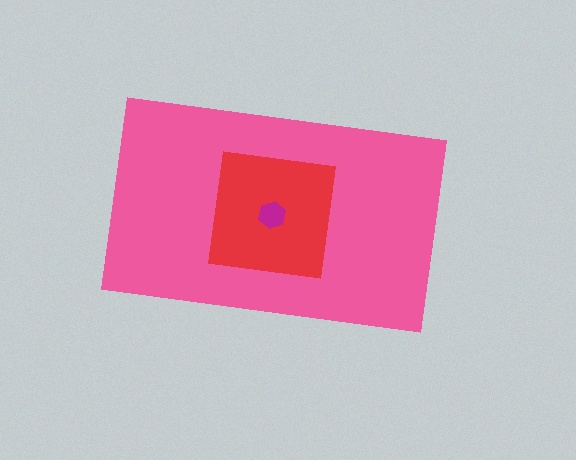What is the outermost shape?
The pink rectangle.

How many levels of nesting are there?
3.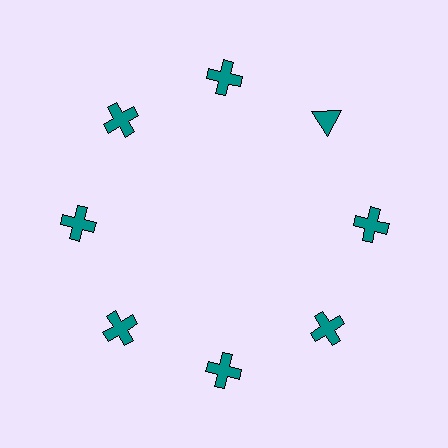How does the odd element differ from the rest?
It has a different shape: triangle instead of cross.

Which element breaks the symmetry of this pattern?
The teal triangle at roughly the 2 o'clock position breaks the symmetry. All other shapes are teal crosses.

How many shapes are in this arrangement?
There are 8 shapes arranged in a ring pattern.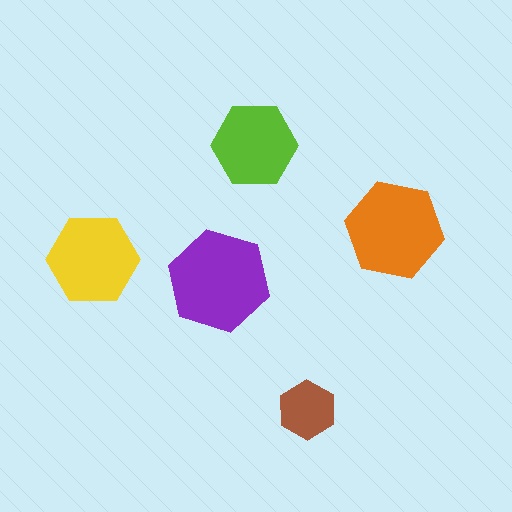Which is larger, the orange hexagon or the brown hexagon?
The orange one.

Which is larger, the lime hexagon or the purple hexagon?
The purple one.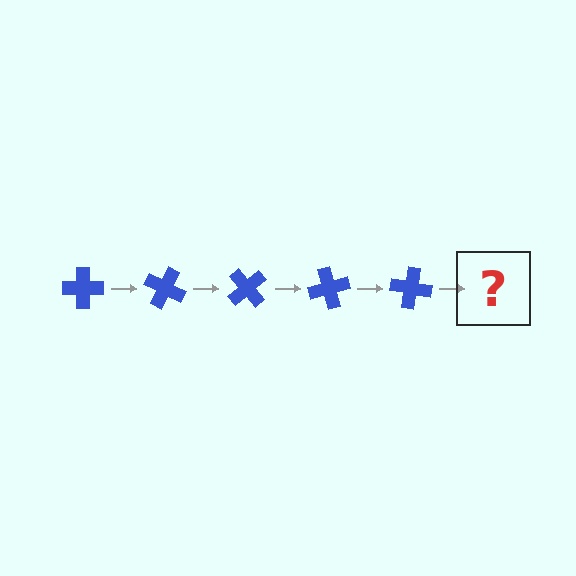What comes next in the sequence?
The next element should be a blue cross rotated 125 degrees.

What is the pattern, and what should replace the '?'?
The pattern is that the cross rotates 25 degrees each step. The '?' should be a blue cross rotated 125 degrees.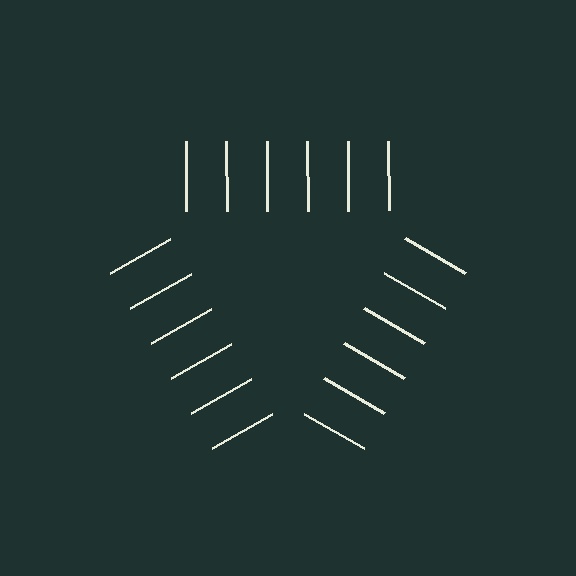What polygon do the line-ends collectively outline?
An illusory triangle — the line segments terminate on its edges but no continuous stroke is drawn.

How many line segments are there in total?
18 — 6 along each of the 3 edges.